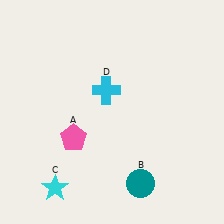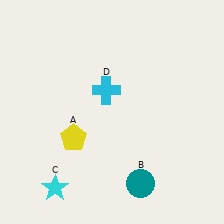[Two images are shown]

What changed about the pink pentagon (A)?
In Image 1, A is pink. In Image 2, it changed to yellow.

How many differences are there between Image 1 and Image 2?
There is 1 difference between the two images.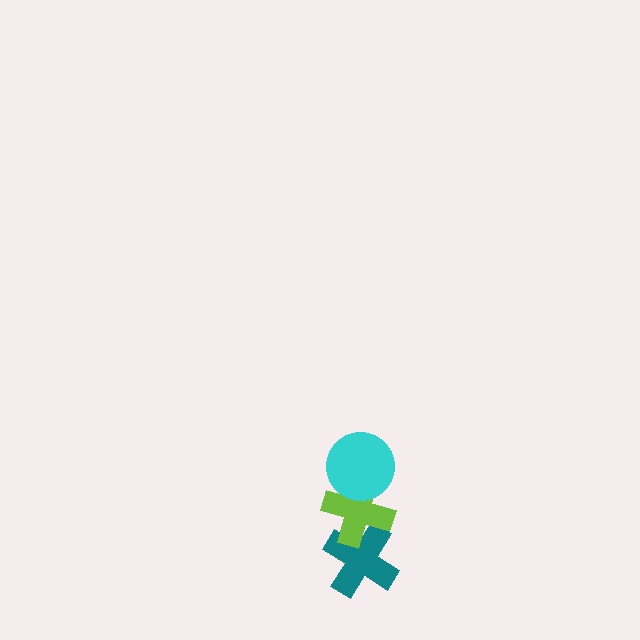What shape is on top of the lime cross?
The cyan circle is on top of the lime cross.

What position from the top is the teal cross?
The teal cross is 3rd from the top.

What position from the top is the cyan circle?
The cyan circle is 1st from the top.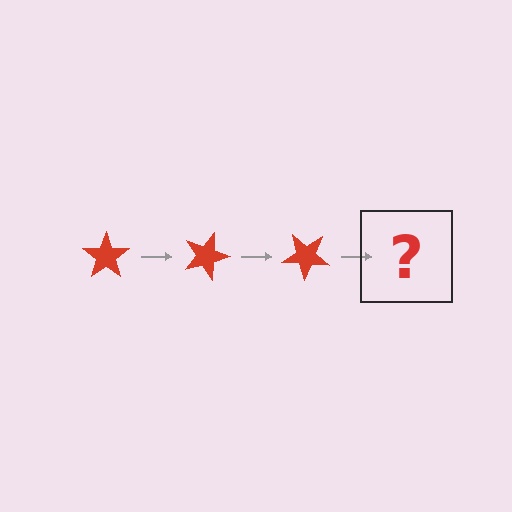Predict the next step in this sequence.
The next step is a red star rotated 60 degrees.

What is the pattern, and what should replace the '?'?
The pattern is that the star rotates 20 degrees each step. The '?' should be a red star rotated 60 degrees.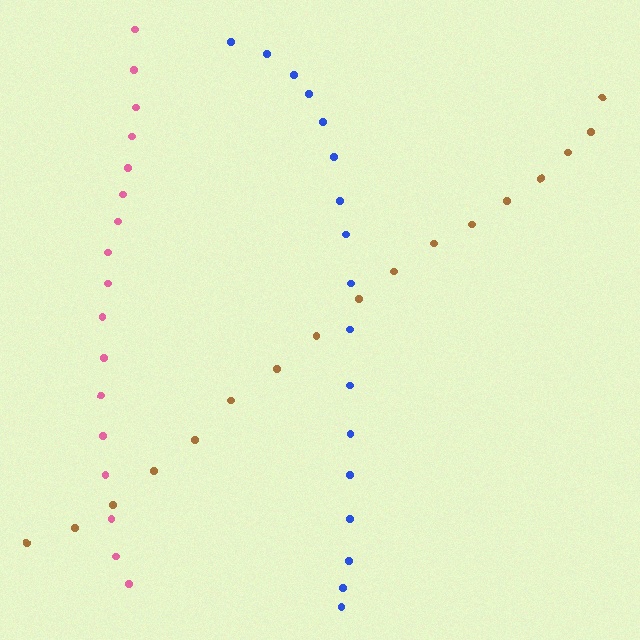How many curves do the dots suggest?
There are 3 distinct paths.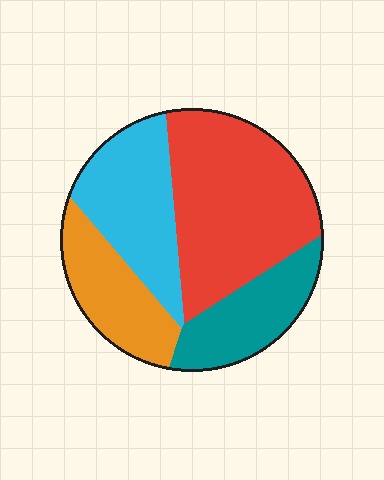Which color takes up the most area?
Red, at roughly 40%.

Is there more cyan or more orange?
Cyan.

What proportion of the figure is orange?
Orange covers 18% of the figure.